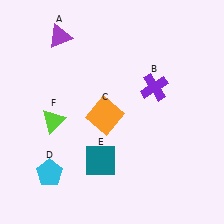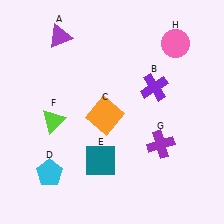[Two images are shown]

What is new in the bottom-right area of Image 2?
A purple cross (G) was added in the bottom-right area of Image 2.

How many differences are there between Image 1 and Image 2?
There are 2 differences between the two images.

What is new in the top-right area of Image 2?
A pink circle (H) was added in the top-right area of Image 2.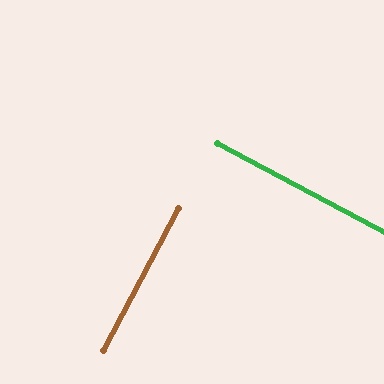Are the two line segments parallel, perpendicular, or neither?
Perpendicular — they meet at approximately 90°.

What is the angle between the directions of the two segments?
Approximately 90 degrees.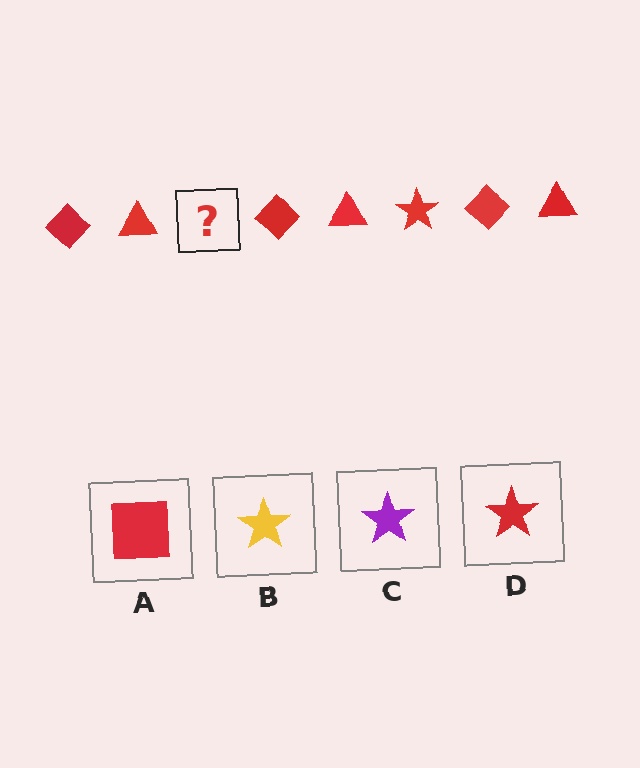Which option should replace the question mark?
Option D.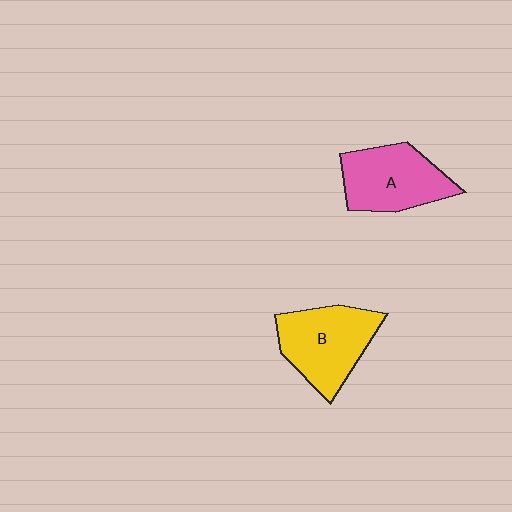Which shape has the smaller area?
Shape A (pink).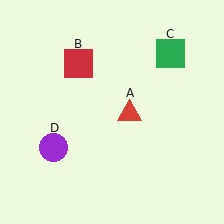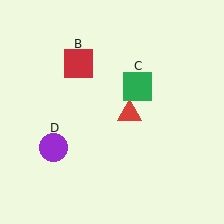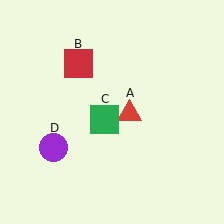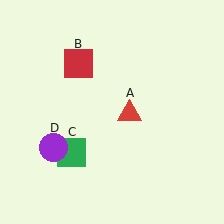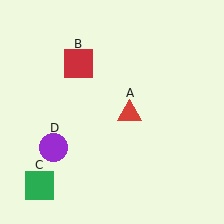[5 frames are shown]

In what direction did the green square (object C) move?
The green square (object C) moved down and to the left.